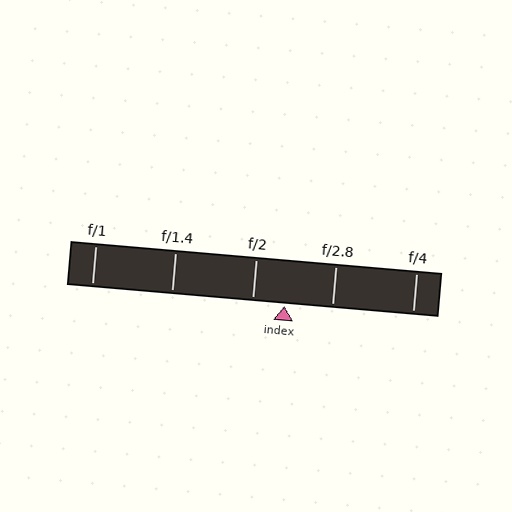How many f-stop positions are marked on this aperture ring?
There are 5 f-stop positions marked.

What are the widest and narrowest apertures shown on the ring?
The widest aperture shown is f/1 and the narrowest is f/4.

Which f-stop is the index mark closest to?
The index mark is closest to f/2.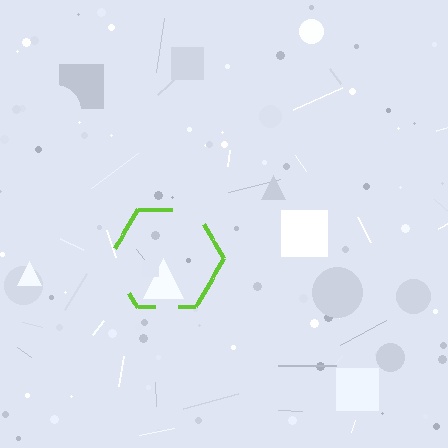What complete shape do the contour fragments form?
The contour fragments form a hexagon.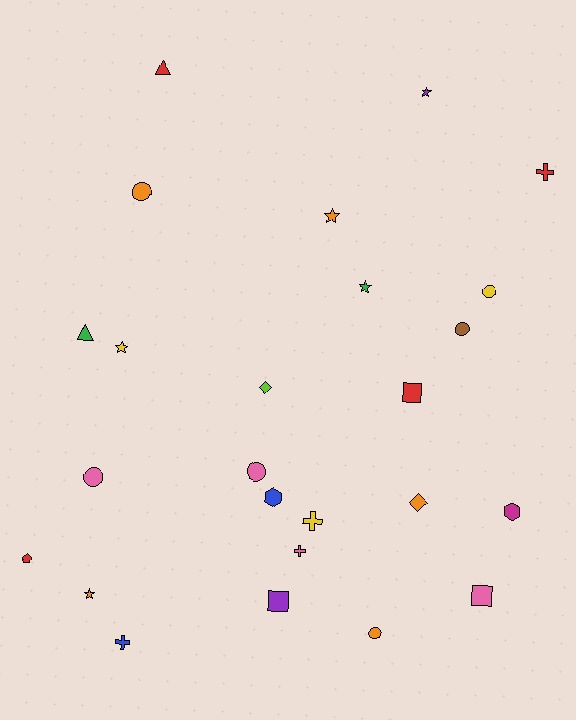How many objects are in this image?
There are 25 objects.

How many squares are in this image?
There are 3 squares.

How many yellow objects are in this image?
There are 3 yellow objects.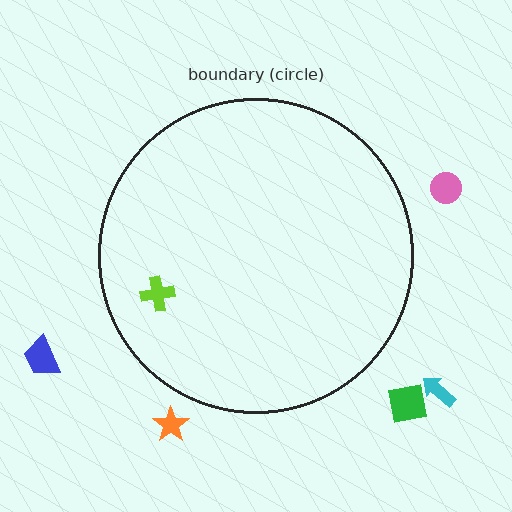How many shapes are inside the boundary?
1 inside, 5 outside.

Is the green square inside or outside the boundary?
Outside.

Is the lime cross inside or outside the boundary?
Inside.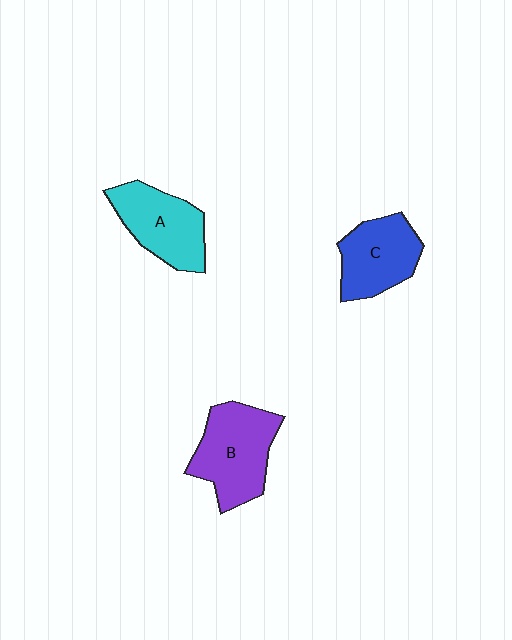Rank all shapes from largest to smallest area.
From largest to smallest: B (purple), A (cyan), C (blue).